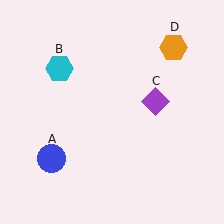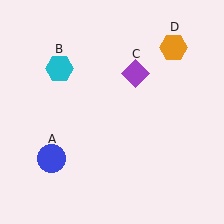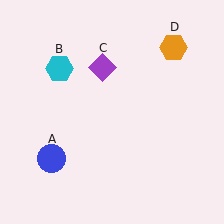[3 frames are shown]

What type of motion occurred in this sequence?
The purple diamond (object C) rotated counterclockwise around the center of the scene.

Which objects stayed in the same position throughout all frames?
Blue circle (object A) and cyan hexagon (object B) and orange hexagon (object D) remained stationary.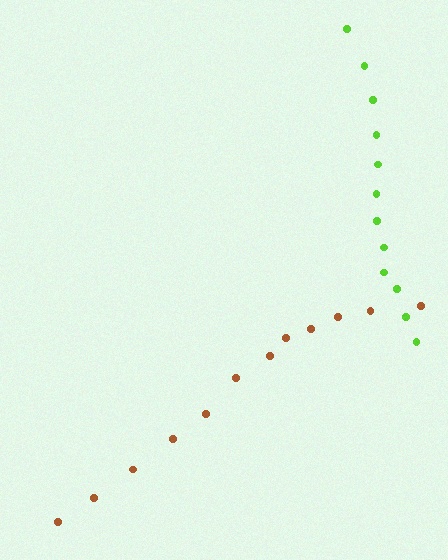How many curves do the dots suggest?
There are 2 distinct paths.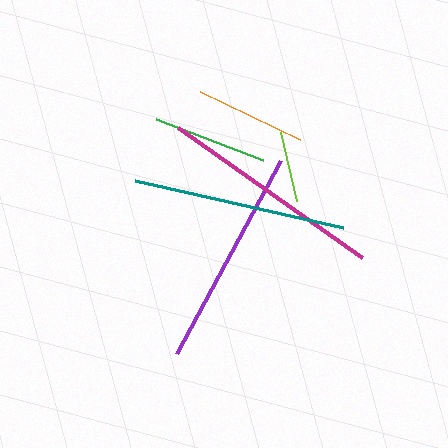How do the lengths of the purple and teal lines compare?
The purple and teal lines are approximately the same length.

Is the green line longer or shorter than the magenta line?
The magenta line is longer than the green line.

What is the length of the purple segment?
The purple segment is approximately 220 pixels long.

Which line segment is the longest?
The magenta line is the longest at approximately 225 pixels.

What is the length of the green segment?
The green segment is approximately 114 pixels long.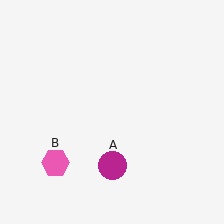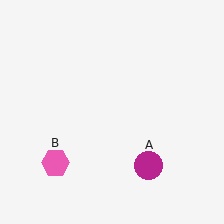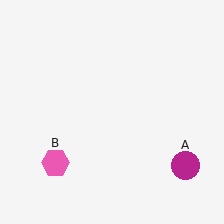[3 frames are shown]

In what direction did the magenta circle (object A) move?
The magenta circle (object A) moved right.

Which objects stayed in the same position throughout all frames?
Pink hexagon (object B) remained stationary.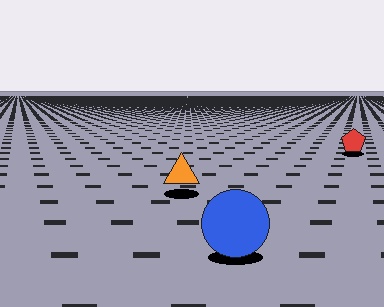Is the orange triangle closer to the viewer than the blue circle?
No. The blue circle is closer — you can tell from the texture gradient: the ground texture is coarser near it.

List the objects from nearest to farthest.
From nearest to farthest: the blue circle, the orange triangle, the red pentagon.